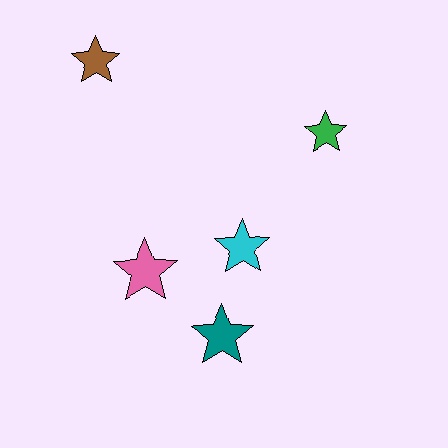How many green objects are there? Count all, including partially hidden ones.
There is 1 green object.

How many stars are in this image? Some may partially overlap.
There are 5 stars.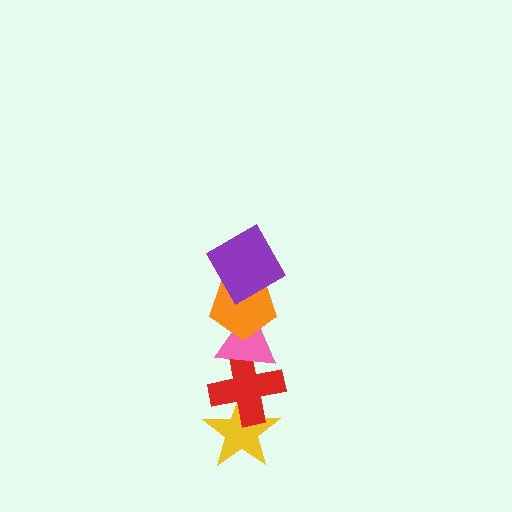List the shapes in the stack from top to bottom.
From top to bottom: the purple square, the orange pentagon, the pink triangle, the red cross, the yellow star.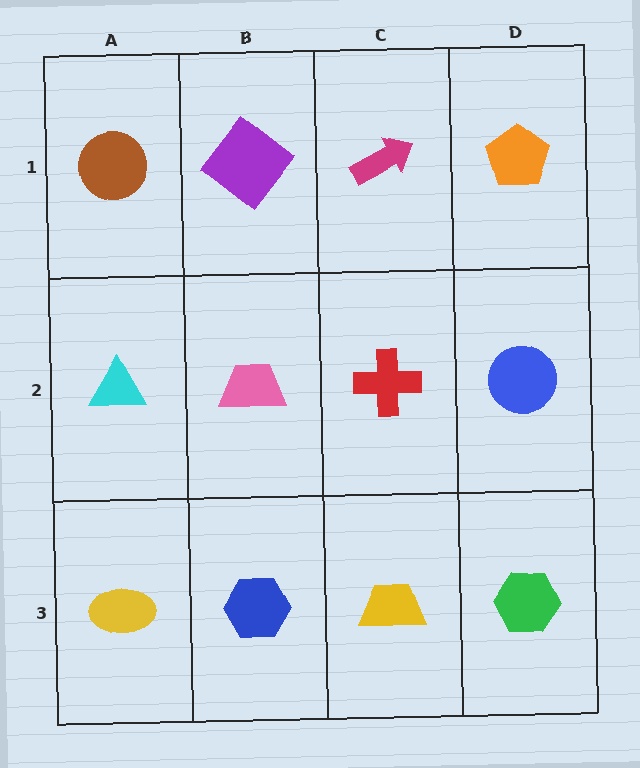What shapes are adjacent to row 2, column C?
A magenta arrow (row 1, column C), a yellow trapezoid (row 3, column C), a pink trapezoid (row 2, column B), a blue circle (row 2, column D).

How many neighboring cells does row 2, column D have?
3.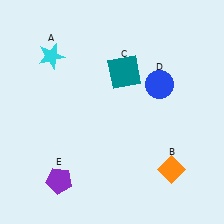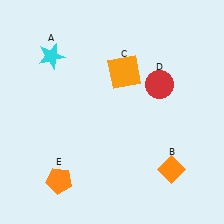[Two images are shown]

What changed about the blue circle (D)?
In Image 1, D is blue. In Image 2, it changed to red.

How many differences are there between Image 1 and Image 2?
There are 3 differences between the two images.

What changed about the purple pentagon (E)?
In Image 1, E is purple. In Image 2, it changed to orange.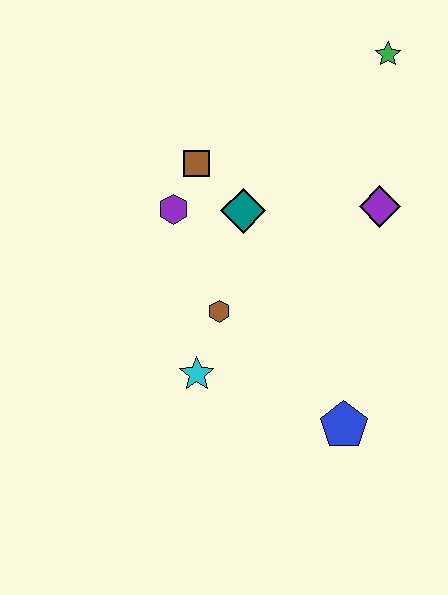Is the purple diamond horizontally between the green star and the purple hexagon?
Yes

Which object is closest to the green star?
The purple diamond is closest to the green star.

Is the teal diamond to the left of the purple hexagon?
No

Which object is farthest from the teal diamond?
The blue pentagon is farthest from the teal diamond.